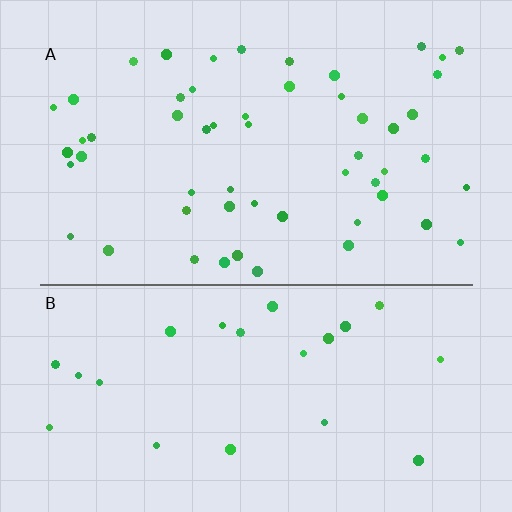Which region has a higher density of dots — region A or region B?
A (the top).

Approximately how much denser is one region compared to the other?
Approximately 2.3× — region A over region B.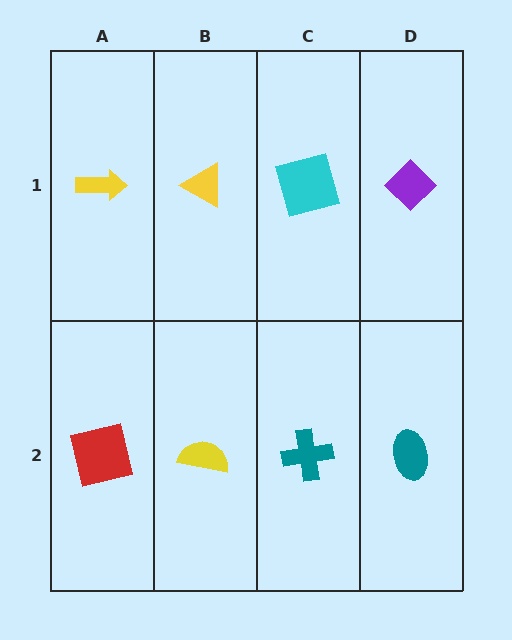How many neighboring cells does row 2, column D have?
2.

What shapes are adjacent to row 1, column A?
A red square (row 2, column A), a yellow triangle (row 1, column B).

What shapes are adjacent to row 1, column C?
A teal cross (row 2, column C), a yellow triangle (row 1, column B), a purple diamond (row 1, column D).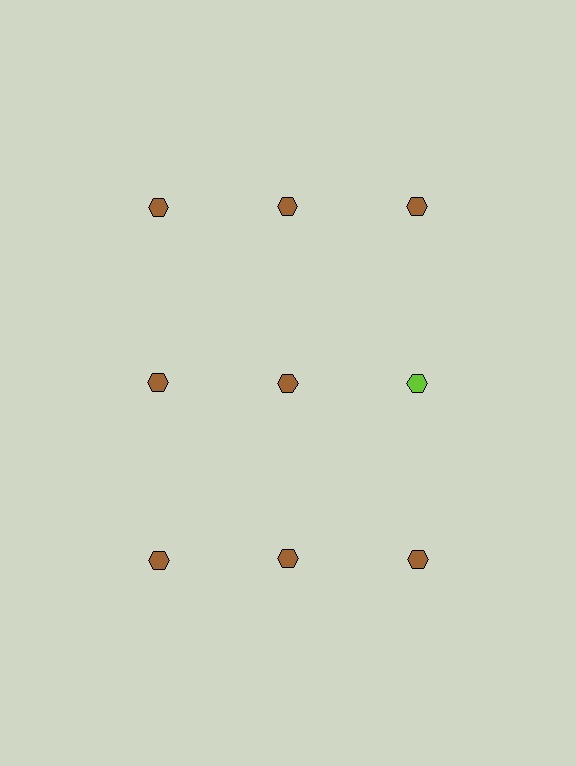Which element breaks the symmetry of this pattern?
The lime hexagon in the second row, center column breaks the symmetry. All other shapes are brown hexagons.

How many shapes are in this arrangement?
There are 9 shapes arranged in a grid pattern.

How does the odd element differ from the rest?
It has a different color: lime instead of brown.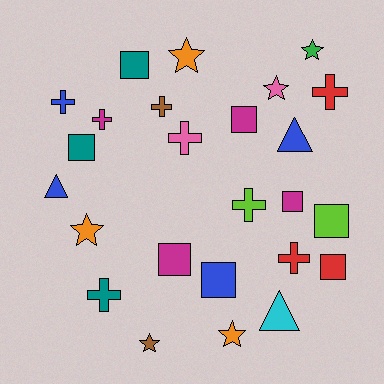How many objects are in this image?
There are 25 objects.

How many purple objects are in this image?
There are no purple objects.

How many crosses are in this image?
There are 8 crosses.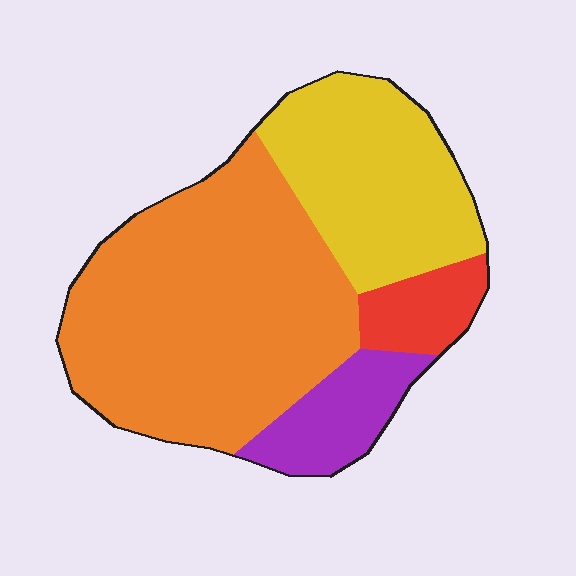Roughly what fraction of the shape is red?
Red covers 8% of the shape.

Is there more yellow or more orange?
Orange.